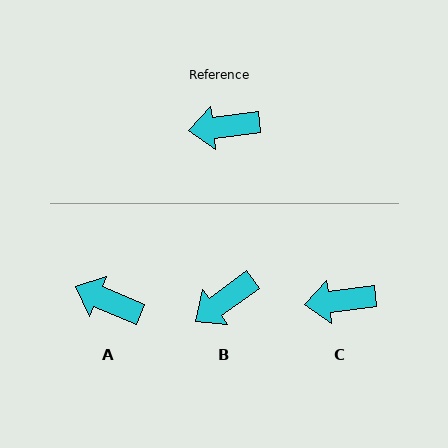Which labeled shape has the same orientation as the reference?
C.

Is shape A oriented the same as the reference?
No, it is off by about 30 degrees.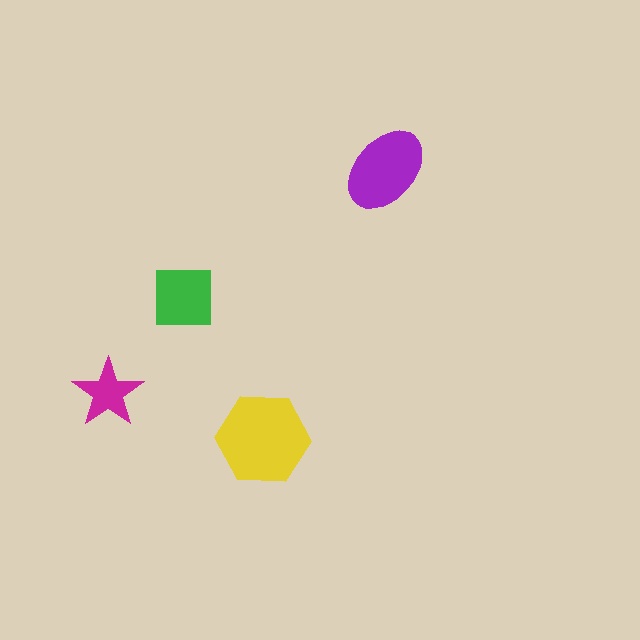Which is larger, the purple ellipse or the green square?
The purple ellipse.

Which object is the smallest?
The magenta star.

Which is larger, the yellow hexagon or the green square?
The yellow hexagon.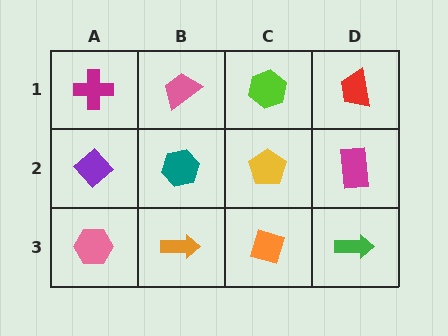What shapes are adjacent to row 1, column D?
A magenta rectangle (row 2, column D), a lime hexagon (row 1, column C).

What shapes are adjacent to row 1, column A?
A purple diamond (row 2, column A), a pink trapezoid (row 1, column B).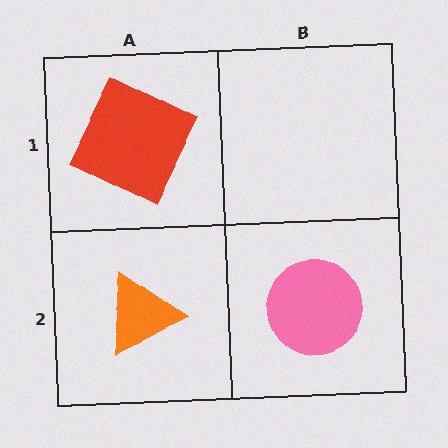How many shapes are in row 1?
1 shape.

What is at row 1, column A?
A red square.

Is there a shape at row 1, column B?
No, that cell is empty.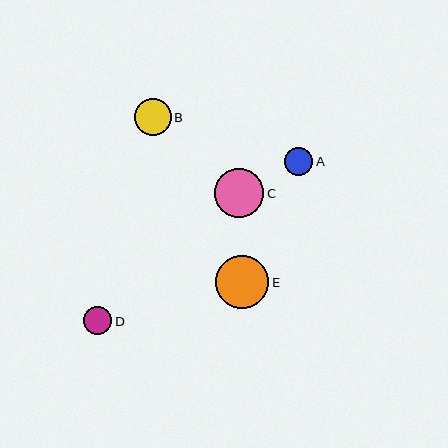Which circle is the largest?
Circle E is the largest with a size of approximately 54 pixels.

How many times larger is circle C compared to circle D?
Circle C is approximately 1.8 times the size of circle D.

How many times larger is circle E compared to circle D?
Circle E is approximately 1.9 times the size of circle D.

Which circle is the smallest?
Circle D is the smallest with a size of approximately 28 pixels.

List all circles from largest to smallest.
From largest to smallest: E, C, B, A, D.